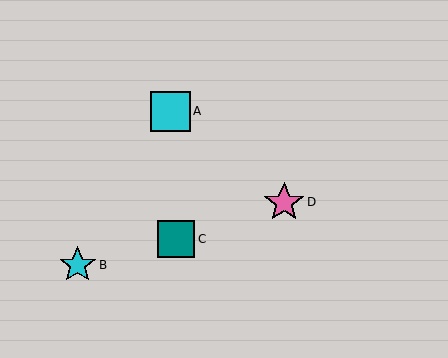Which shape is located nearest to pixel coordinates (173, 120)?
The cyan square (labeled A) at (170, 111) is nearest to that location.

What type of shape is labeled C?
Shape C is a teal square.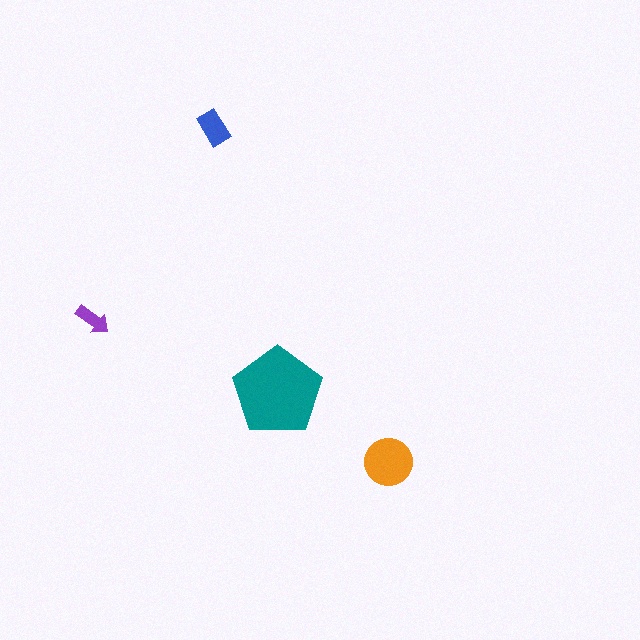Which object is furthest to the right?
The orange circle is rightmost.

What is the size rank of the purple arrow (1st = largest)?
4th.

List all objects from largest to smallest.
The teal pentagon, the orange circle, the blue rectangle, the purple arrow.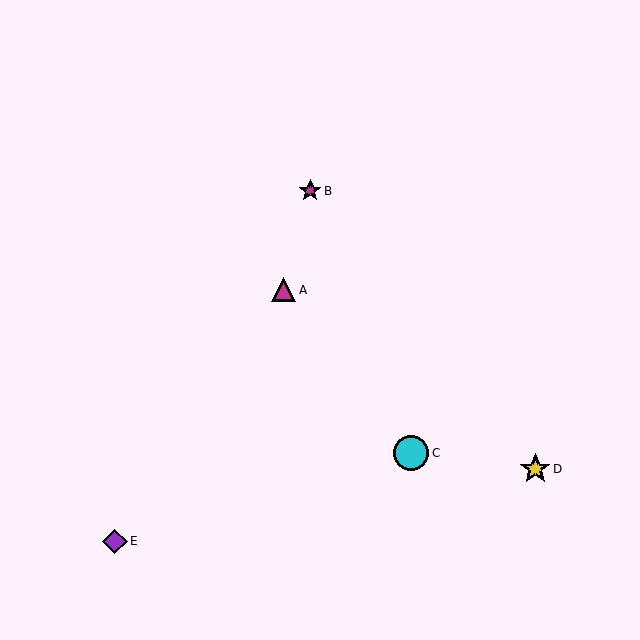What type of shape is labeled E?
Shape E is a purple diamond.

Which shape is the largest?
The cyan circle (labeled C) is the largest.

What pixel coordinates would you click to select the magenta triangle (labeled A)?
Click at (284, 290) to select the magenta triangle A.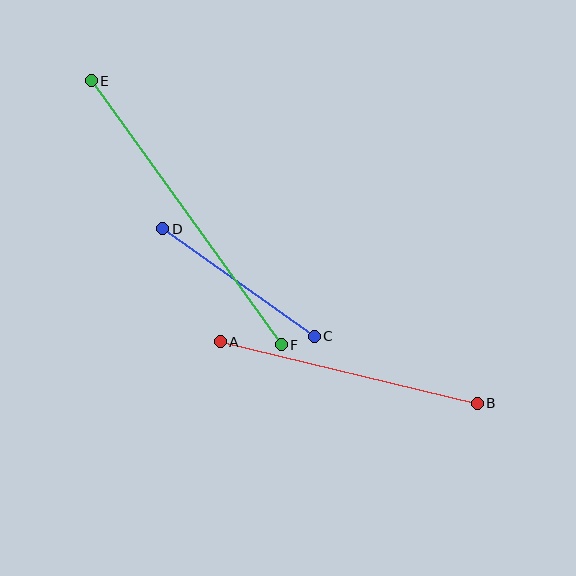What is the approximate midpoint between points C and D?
The midpoint is at approximately (238, 283) pixels.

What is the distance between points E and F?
The distance is approximately 325 pixels.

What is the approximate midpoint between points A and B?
The midpoint is at approximately (349, 372) pixels.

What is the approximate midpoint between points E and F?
The midpoint is at approximately (186, 213) pixels.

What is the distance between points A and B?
The distance is approximately 264 pixels.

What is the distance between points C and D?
The distance is approximately 185 pixels.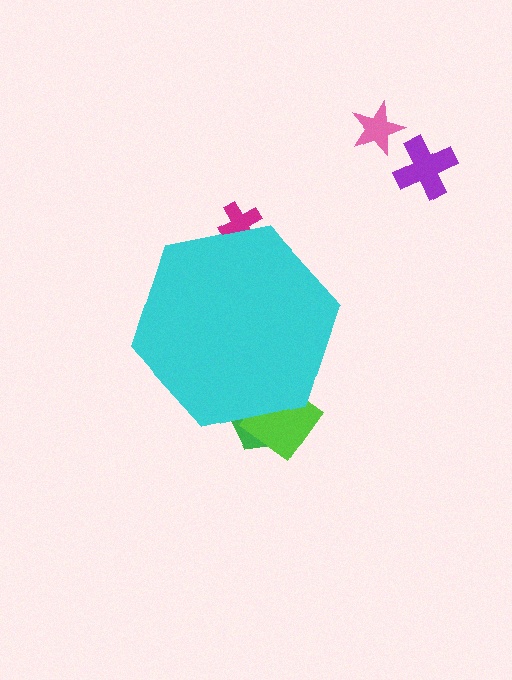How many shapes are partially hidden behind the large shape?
3 shapes are partially hidden.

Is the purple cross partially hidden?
No, the purple cross is fully visible.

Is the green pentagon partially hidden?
Yes, the green pentagon is partially hidden behind the cyan hexagon.